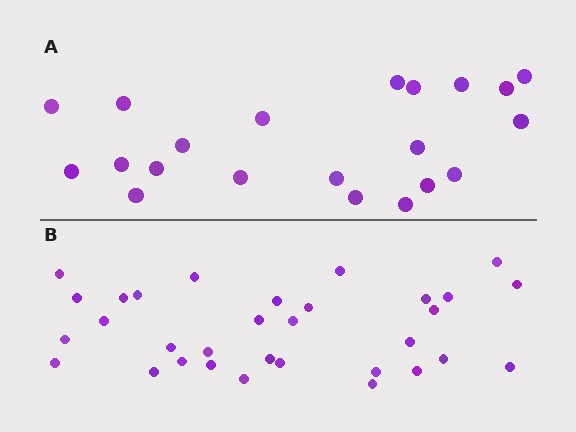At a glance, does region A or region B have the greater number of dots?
Region B (the bottom region) has more dots.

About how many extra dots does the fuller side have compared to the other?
Region B has roughly 12 or so more dots than region A.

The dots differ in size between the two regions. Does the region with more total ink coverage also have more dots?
No. Region A has more total ink coverage because its dots are larger, but region B actually contains more individual dots. Total area can be misleading — the number of items is what matters here.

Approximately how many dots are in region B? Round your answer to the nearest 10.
About 30 dots. (The exact count is 32, which rounds to 30.)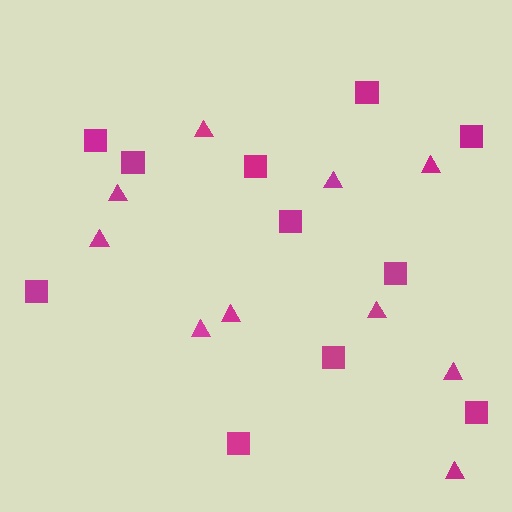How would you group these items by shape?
There are 2 groups: one group of triangles (10) and one group of squares (11).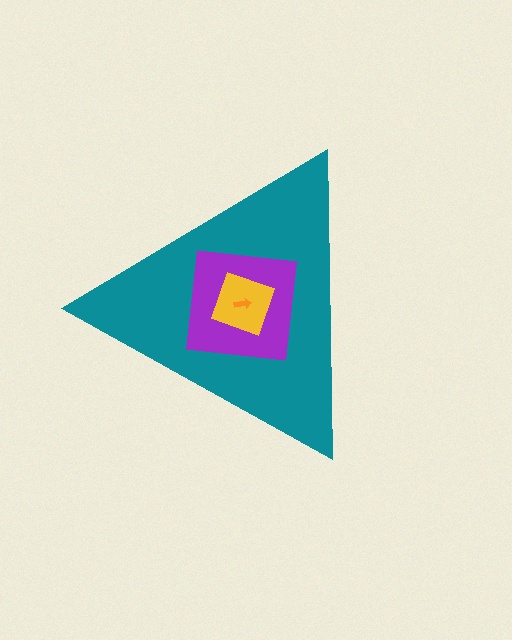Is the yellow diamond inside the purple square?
Yes.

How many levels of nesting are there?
4.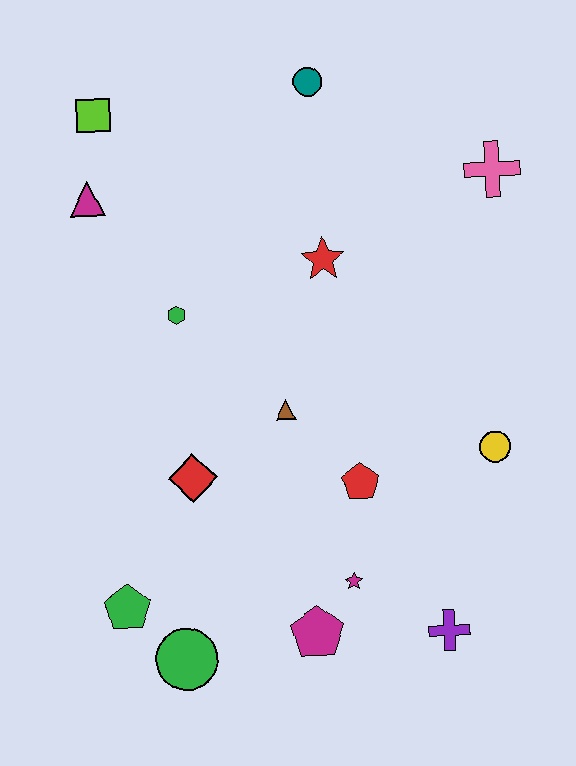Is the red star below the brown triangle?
No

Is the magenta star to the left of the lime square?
No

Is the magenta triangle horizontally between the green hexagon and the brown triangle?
No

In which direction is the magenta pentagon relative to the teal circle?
The magenta pentagon is below the teal circle.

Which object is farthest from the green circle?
The teal circle is farthest from the green circle.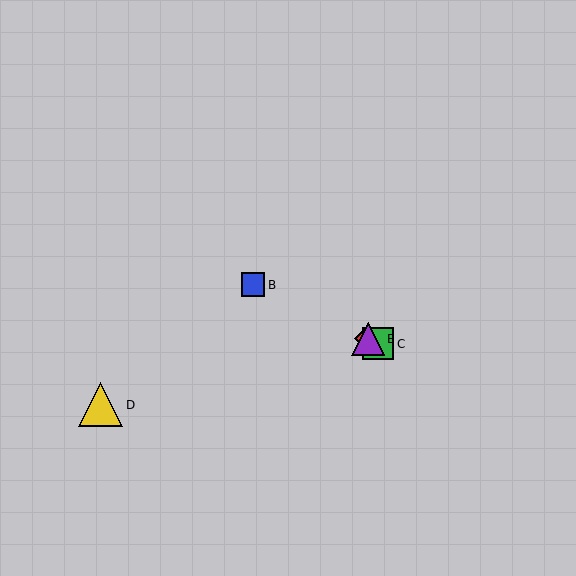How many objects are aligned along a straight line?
4 objects (A, B, C, E) are aligned along a straight line.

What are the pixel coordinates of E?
Object E is at (368, 339).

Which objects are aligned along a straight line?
Objects A, B, C, E are aligned along a straight line.